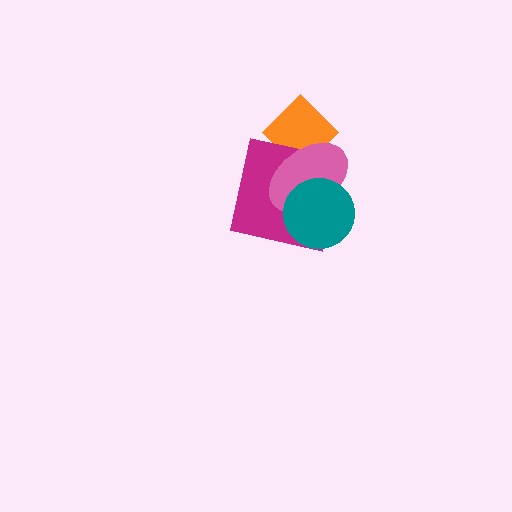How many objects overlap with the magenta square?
3 objects overlap with the magenta square.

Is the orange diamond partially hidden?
Yes, it is partially covered by another shape.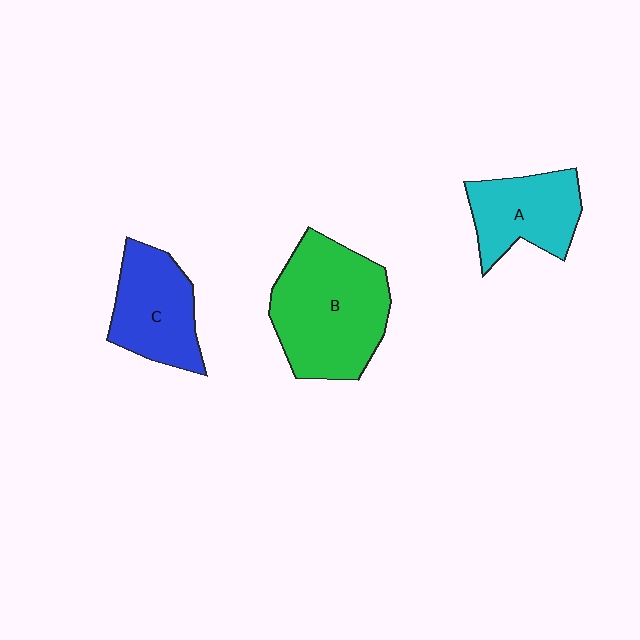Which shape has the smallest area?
Shape A (cyan).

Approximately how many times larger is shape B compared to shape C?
Approximately 1.6 times.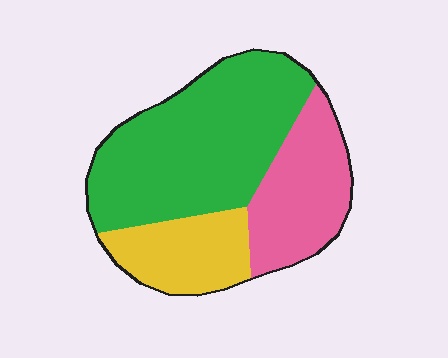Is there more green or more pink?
Green.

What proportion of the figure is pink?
Pink takes up about one quarter (1/4) of the figure.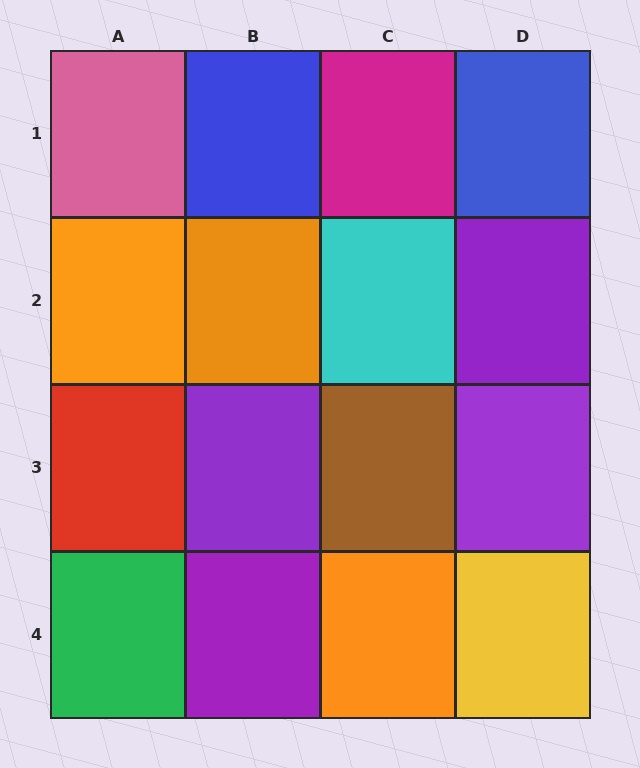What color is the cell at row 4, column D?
Yellow.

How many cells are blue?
2 cells are blue.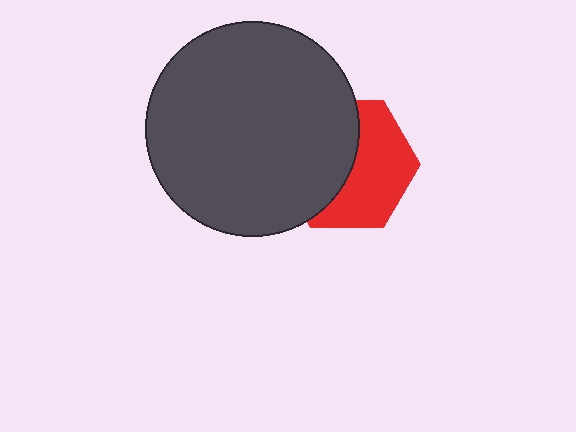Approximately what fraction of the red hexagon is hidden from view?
Roughly 49% of the red hexagon is hidden behind the dark gray circle.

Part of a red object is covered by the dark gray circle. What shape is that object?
It is a hexagon.